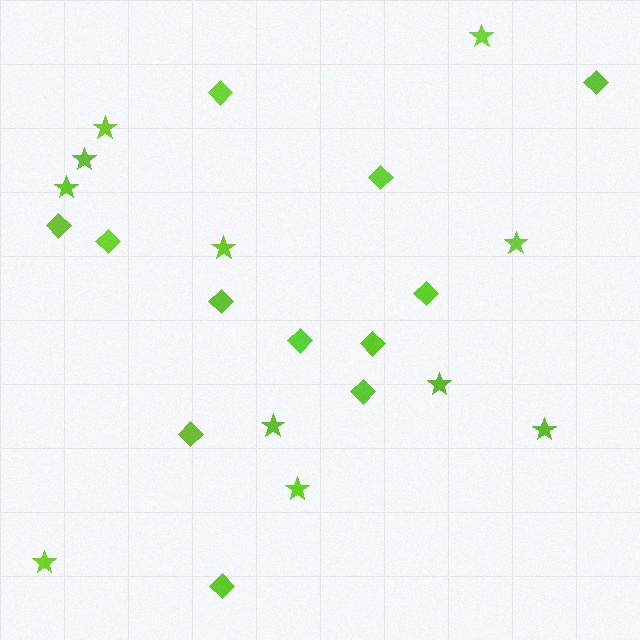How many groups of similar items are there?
There are 2 groups: one group of stars (11) and one group of diamonds (12).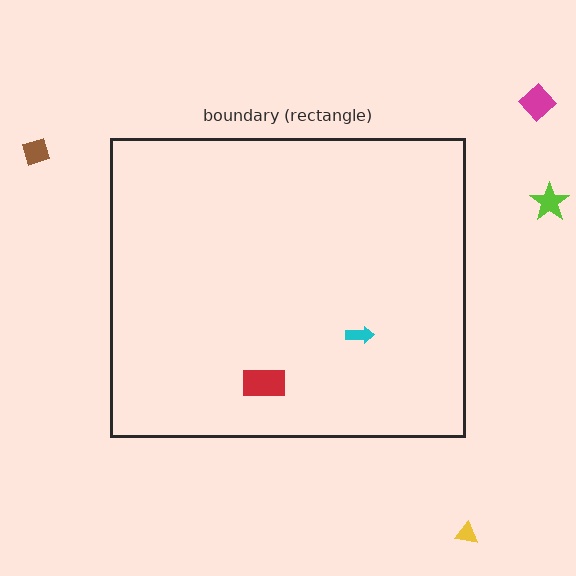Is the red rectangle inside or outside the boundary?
Inside.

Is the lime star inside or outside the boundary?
Outside.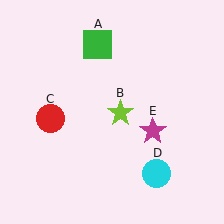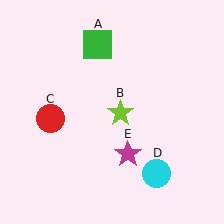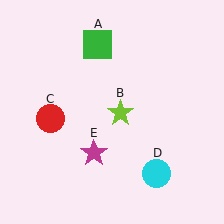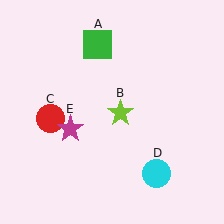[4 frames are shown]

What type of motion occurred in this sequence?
The magenta star (object E) rotated clockwise around the center of the scene.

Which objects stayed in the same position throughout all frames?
Green square (object A) and lime star (object B) and red circle (object C) and cyan circle (object D) remained stationary.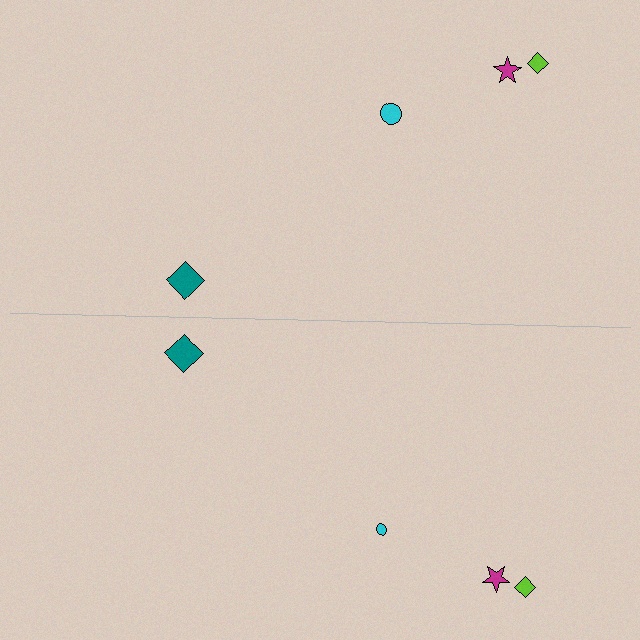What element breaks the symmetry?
The cyan circle on the bottom side has a different size than its mirror counterpart.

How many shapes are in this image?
There are 8 shapes in this image.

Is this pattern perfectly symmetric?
No, the pattern is not perfectly symmetric. The cyan circle on the bottom side has a different size than its mirror counterpart.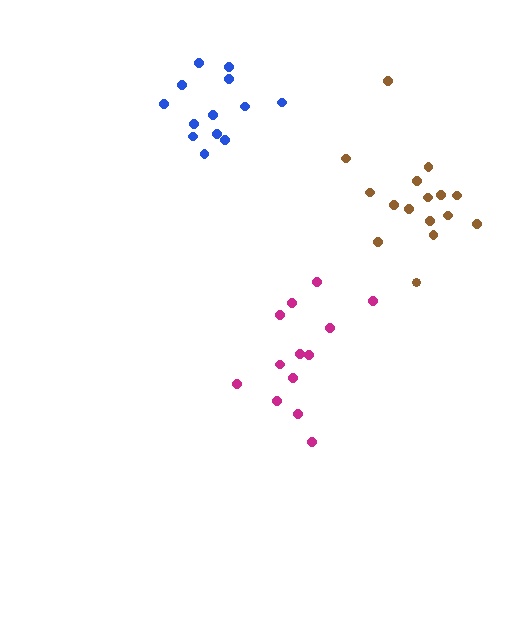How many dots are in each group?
Group 1: 13 dots, Group 2: 13 dots, Group 3: 16 dots (42 total).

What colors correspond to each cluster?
The clusters are colored: blue, magenta, brown.